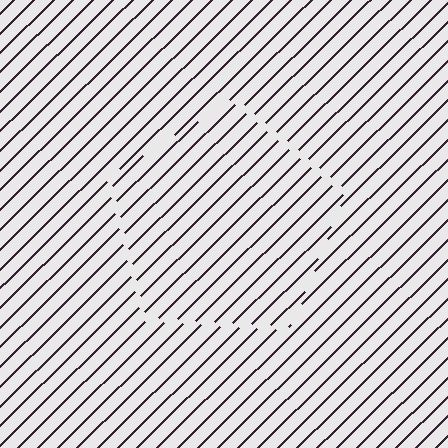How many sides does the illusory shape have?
5 sides — the line-ends trace a pentagon.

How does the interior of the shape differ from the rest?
The interior of the shape contains the same grating, shifted by half a period — the contour is defined by the phase discontinuity where line-ends from the inner and outer gratings abut.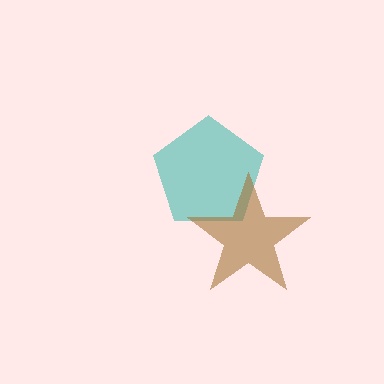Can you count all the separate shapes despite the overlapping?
Yes, there are 2 separate shapes.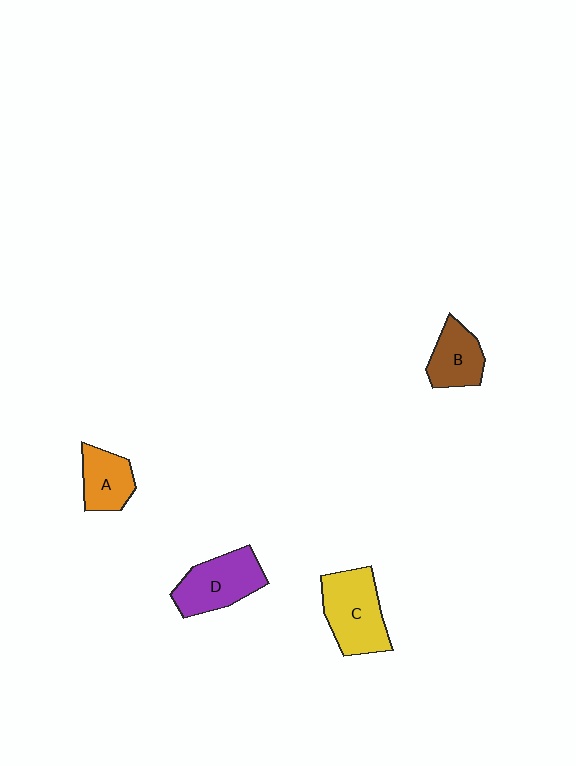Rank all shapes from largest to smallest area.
From largest to smallest: C (yellow), D (purple), B (brown), A (orange).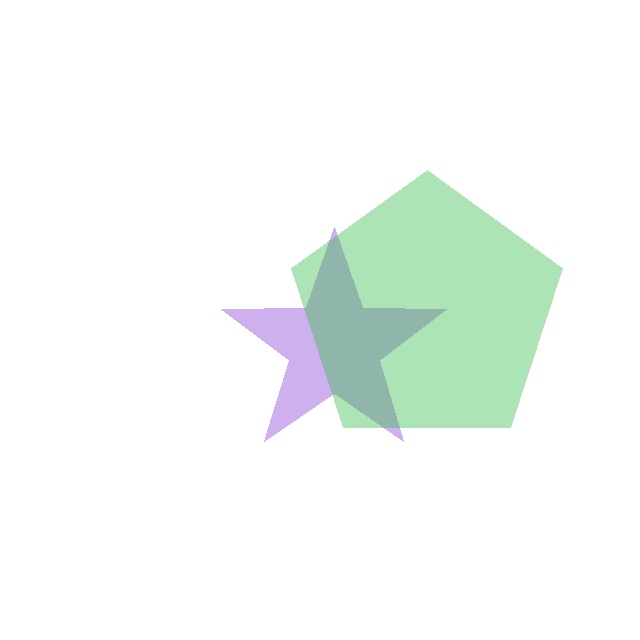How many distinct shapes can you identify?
There are 2 distinct shapes: a purple star, a green pentagon.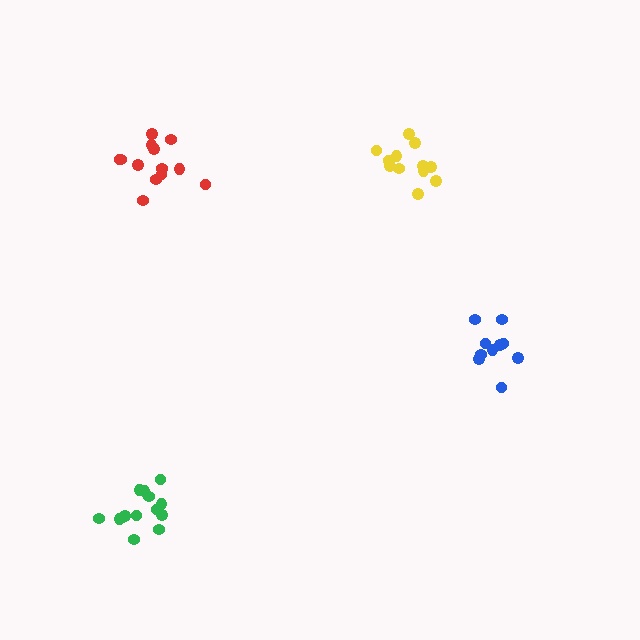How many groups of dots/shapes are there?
There are 4 groups.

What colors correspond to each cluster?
The clusters are colored: green, yellow, red, blue.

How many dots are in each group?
Group 1: 14 dots, Group 2: 12 dots, Group 3: 13 dots, Group 4: 10 dots (49 total).